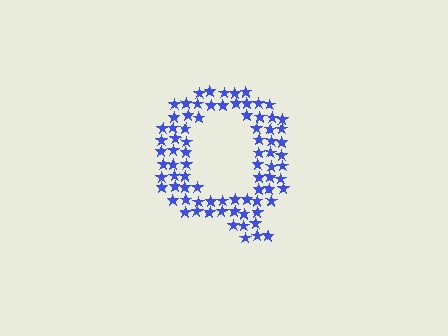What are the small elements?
The small elements are stars.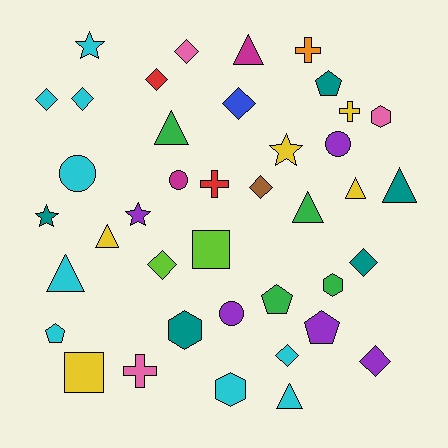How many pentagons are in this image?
There are 4 pentagons.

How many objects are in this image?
There are 40 objects.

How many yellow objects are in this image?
There are 5 yellow objects.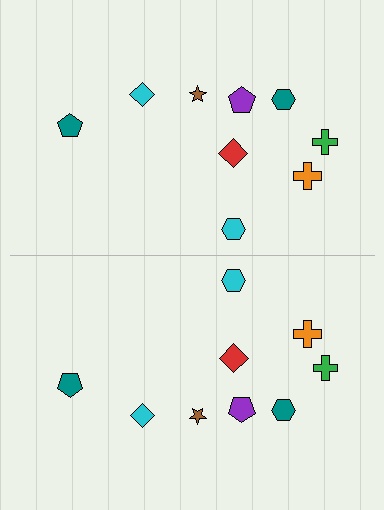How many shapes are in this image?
There are 18 shapes in this image.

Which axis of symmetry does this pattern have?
The pattern has a horizontal axis of symmetry running through the center of the image.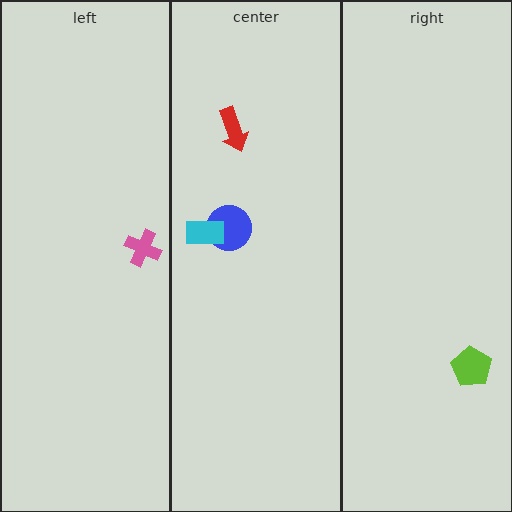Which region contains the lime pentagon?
The right region.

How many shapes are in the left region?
1.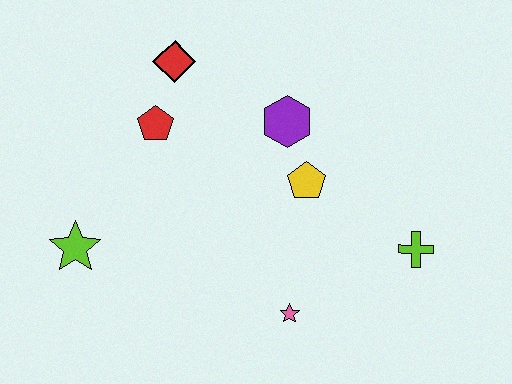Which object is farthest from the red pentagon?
The lime cross is farthest from the red pentagon.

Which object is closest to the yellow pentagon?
The purple hexagon is closest to the yellow pentagon.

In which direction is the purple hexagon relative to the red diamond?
The purple hexagon is to the right of the red diamond.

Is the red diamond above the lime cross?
Yes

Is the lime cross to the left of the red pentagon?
No